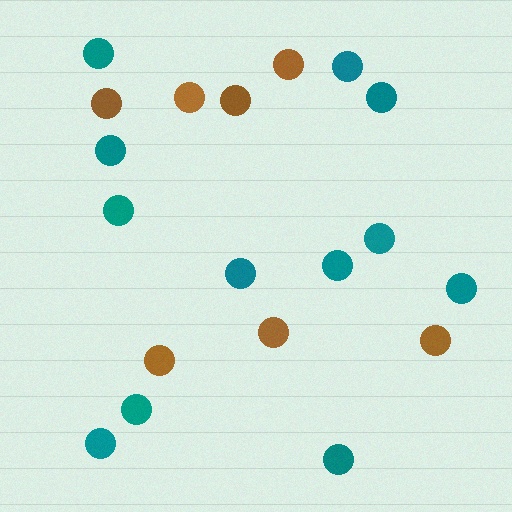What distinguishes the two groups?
There are 2 groups: one group of teal circles (12) and one group of brown circles (7).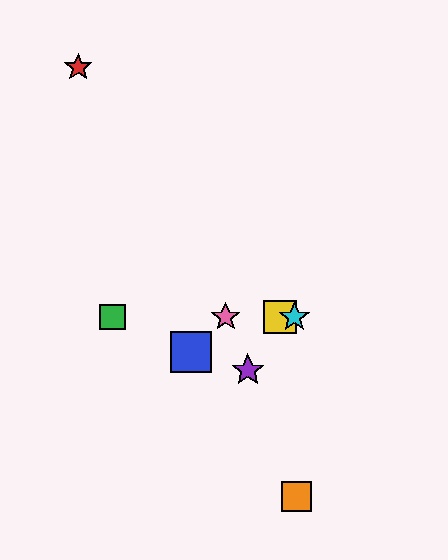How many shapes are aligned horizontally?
4 shapes (the green square, the yellow square, the cyan star, the pink star) are aligned horizontally.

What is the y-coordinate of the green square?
The green square is at y≈317.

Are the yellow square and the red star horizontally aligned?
No, the yellow square is at y≈317 and the red star is at y≈67.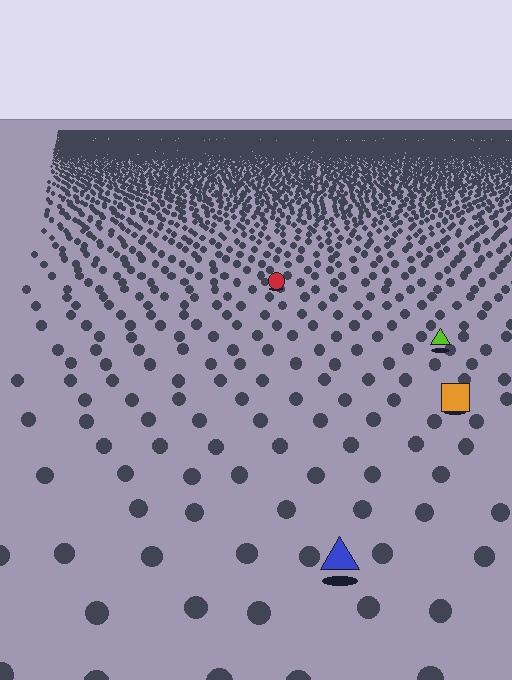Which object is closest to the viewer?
The blue triangle is closest. The texture marks near it are larger and more spread out.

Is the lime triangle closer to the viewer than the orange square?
No. The orange square is closer — you can tell from the texture gradient: the ground texture is coarser near it.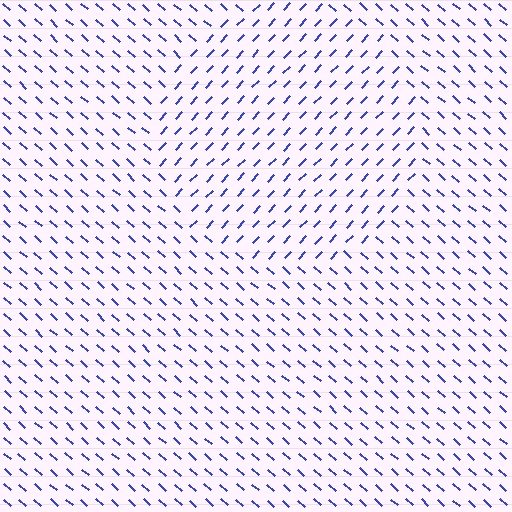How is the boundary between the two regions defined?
The boundary is defined purely by a change in line orientation (approximately 88 degrees difference). All lines are the same color and thickness.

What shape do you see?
I see a circle.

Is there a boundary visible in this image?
Yes, there is a texture boundary formed by a change in line orientation.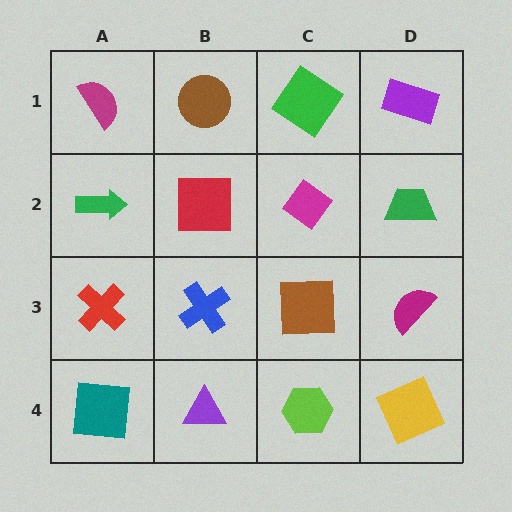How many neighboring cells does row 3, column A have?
3.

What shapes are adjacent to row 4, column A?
A red cross (row 3, column A), a purple triangle (row 4, column B).